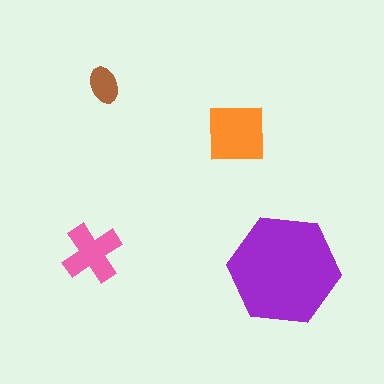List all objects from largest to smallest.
The purple hexagon, the orange square, the pink cross, the brown ellipse.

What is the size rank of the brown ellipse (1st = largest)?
4th.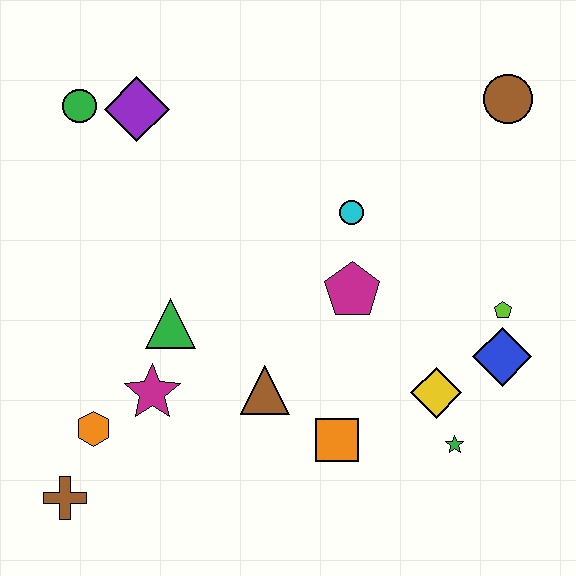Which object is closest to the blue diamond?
The lime pentagon is closest to the blue diamond.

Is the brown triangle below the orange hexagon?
No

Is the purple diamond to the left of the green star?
Yes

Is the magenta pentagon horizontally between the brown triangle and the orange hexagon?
No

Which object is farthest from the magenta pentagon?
The brown cross is farthest from the magenta pentagon.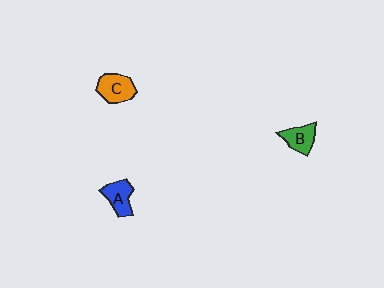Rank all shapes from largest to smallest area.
From largest to smallest: C (orange), A (blue), B (green).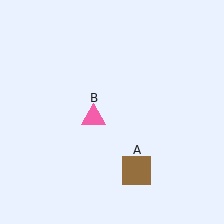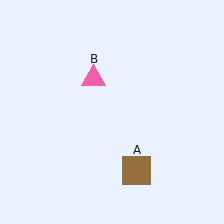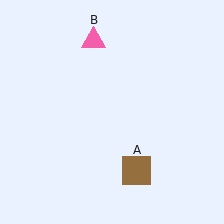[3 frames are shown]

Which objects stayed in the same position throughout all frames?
Brown square (object A) remained stationary.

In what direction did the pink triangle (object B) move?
The pink triangle (object B) moved up.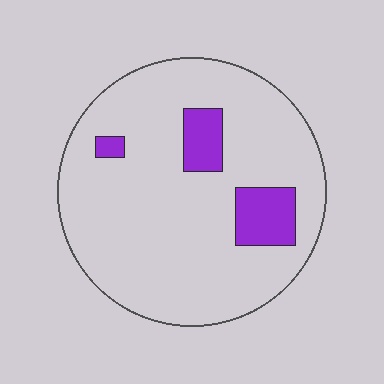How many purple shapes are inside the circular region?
3.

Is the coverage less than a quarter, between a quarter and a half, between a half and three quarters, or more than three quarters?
Less than a quarter.